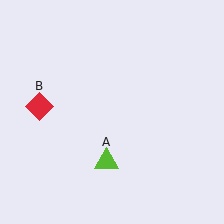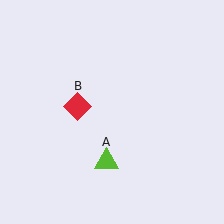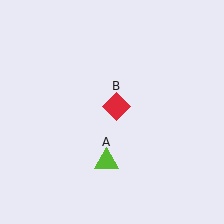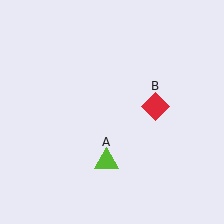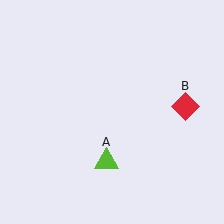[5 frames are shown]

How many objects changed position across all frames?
1 object changed position: red diamond (object B).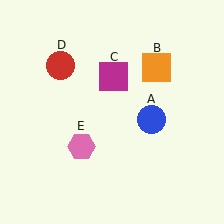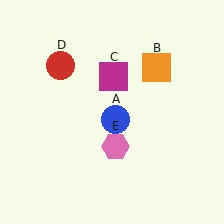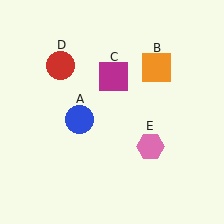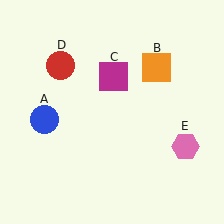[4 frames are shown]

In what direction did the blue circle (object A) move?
The blue circle (object A) moved left.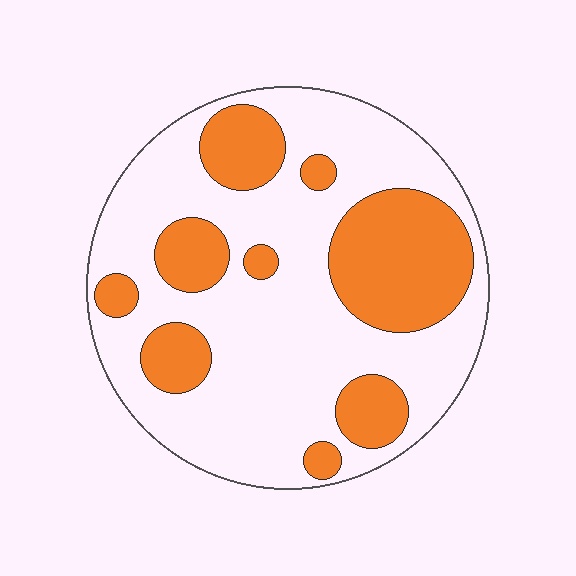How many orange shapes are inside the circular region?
9.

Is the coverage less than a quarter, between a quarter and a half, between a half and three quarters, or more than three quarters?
Between a quarter and a half.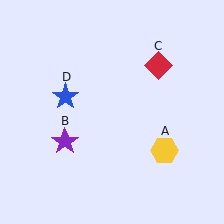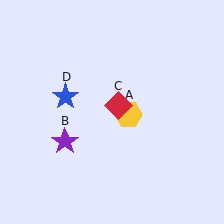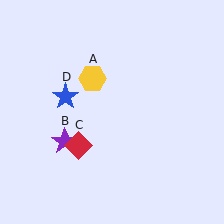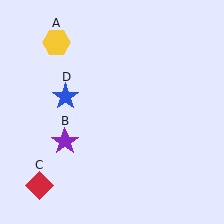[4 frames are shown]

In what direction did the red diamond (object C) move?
The red diamond (object C) moved down and to the left.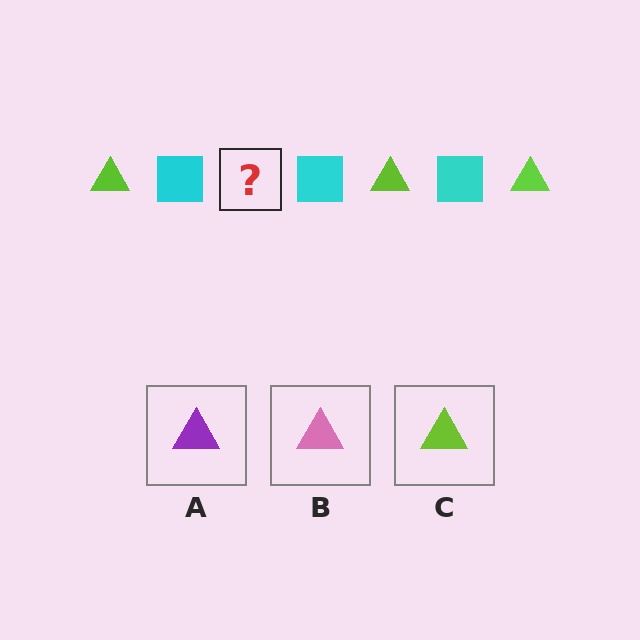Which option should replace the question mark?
Option C.